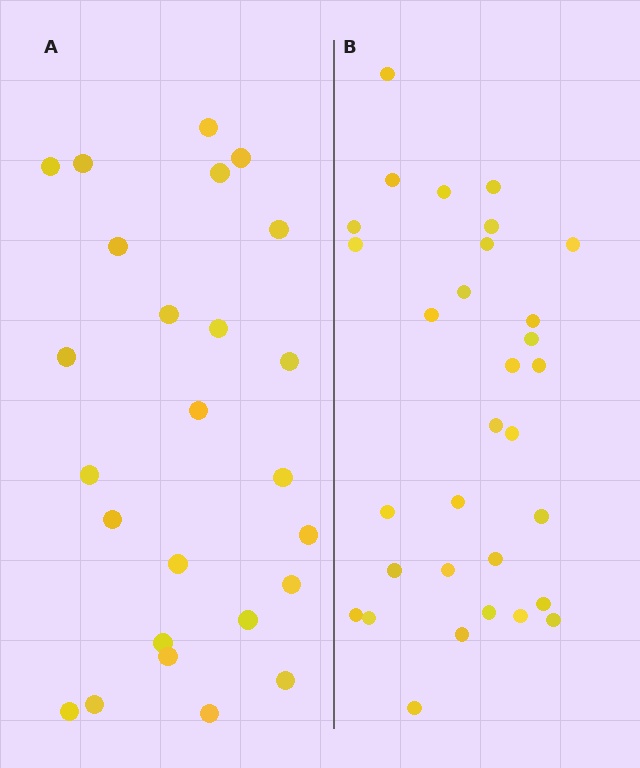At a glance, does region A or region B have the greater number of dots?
Region B (the right region) has more dots.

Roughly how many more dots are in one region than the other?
Region B has about 6 more dots than region A.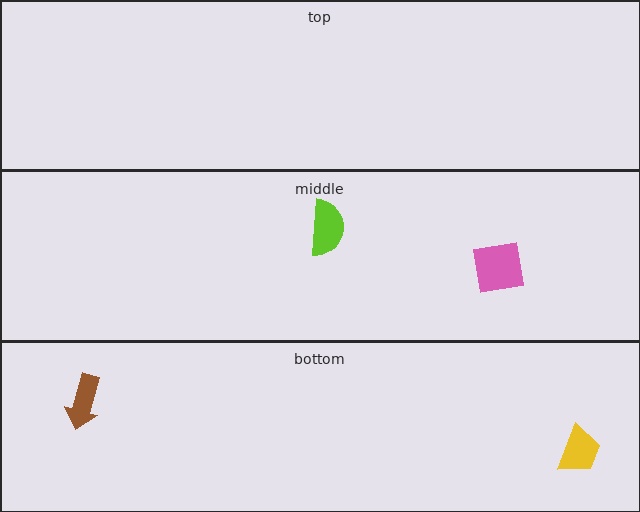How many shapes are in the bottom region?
2.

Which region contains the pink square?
The middle region.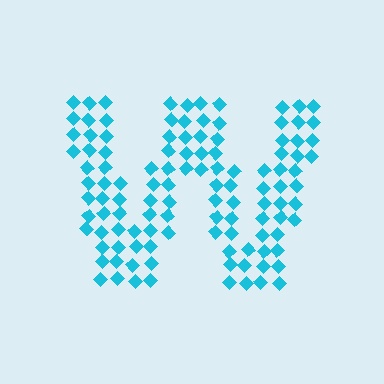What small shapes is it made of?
It is made of small diamonds.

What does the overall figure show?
The overall figure shows the letter W.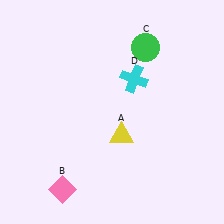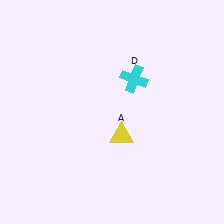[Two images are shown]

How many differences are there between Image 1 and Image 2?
There are 2 differences between the two images.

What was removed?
The green circle (C), the pink diamond (B) were removed in Image 2.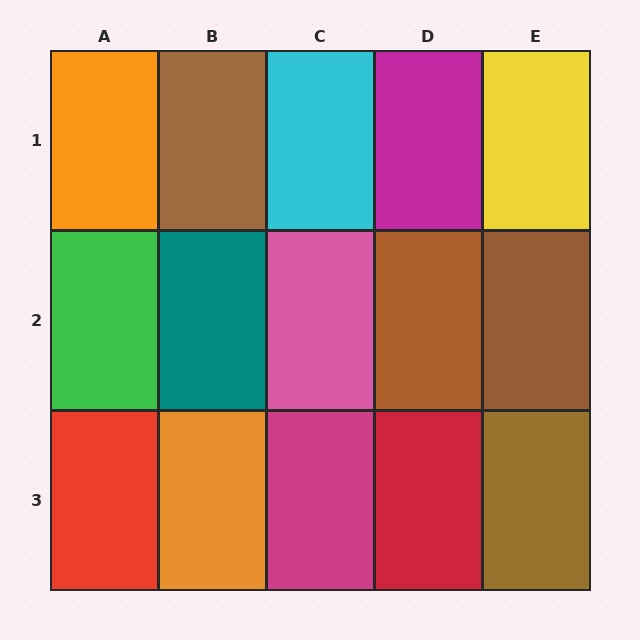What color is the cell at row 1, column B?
Brown.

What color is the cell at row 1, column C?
Cyan.